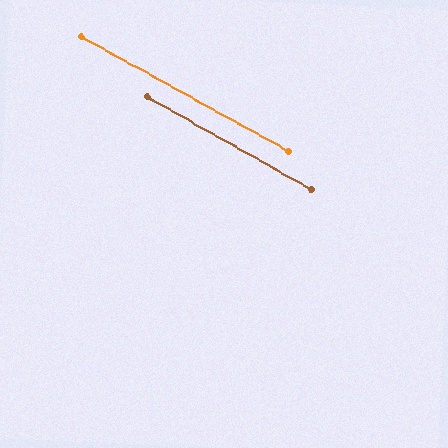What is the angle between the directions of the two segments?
Approximately 0 degrees.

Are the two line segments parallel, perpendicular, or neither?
Parallel — their directions differ by only 0.1°.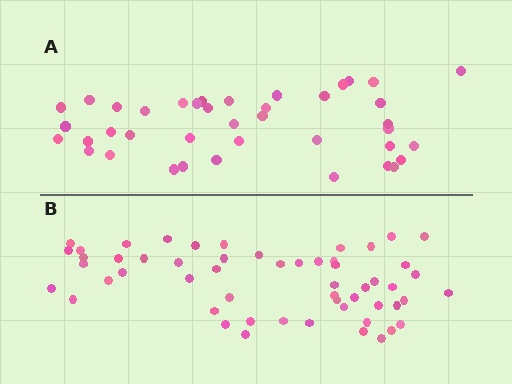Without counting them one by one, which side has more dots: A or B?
Region B (the bottom region) has more dots.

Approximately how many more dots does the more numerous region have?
Region B has approximately 15 more dots than region A.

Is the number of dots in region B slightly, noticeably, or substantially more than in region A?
Region B has noticeably more, but not dramatically so. The ratio is roughly 1.4 to 1.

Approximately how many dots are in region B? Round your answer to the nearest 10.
About 60 dots. (The exact count is 55, which rounds to 60.)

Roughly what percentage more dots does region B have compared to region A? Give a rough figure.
About 40% more.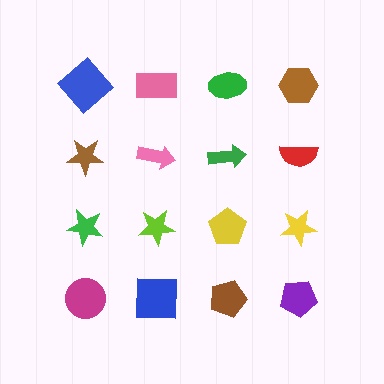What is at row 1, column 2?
A pink rectangle.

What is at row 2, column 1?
A brown star.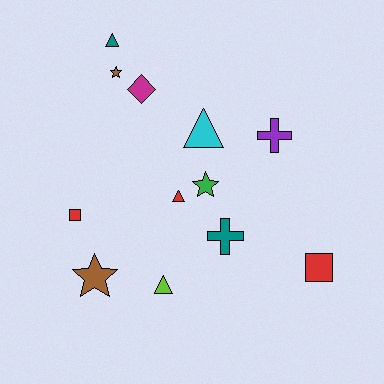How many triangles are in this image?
There are 4 triangles.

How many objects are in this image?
There are 12 objects.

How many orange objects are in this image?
There are no orange objects.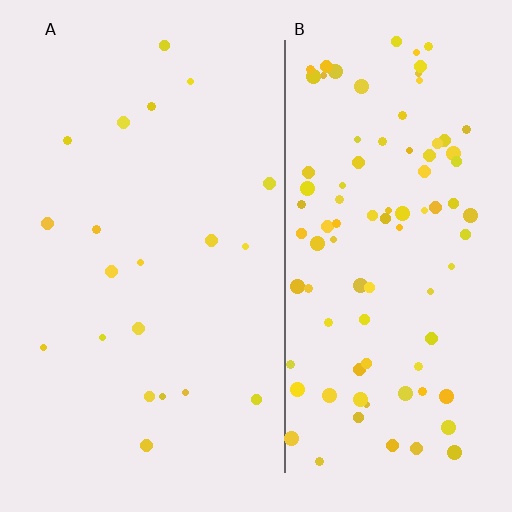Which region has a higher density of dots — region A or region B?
B (the right).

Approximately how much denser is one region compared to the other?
Approximately 4.6× — region B over region A.